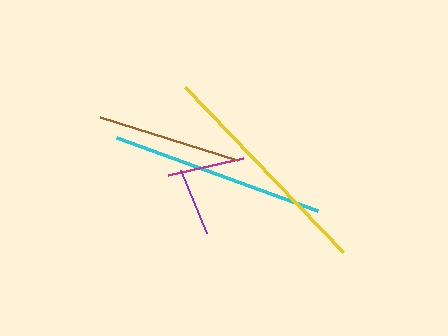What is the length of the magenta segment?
The magenta segment is approximately 77 pixels long.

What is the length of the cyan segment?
The cyan segment is approximately 214 pixels long.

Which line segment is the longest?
The yellow line is the longest at approximately 228 pixels.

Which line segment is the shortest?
The purple line is the shortest at approximately 68 pixels.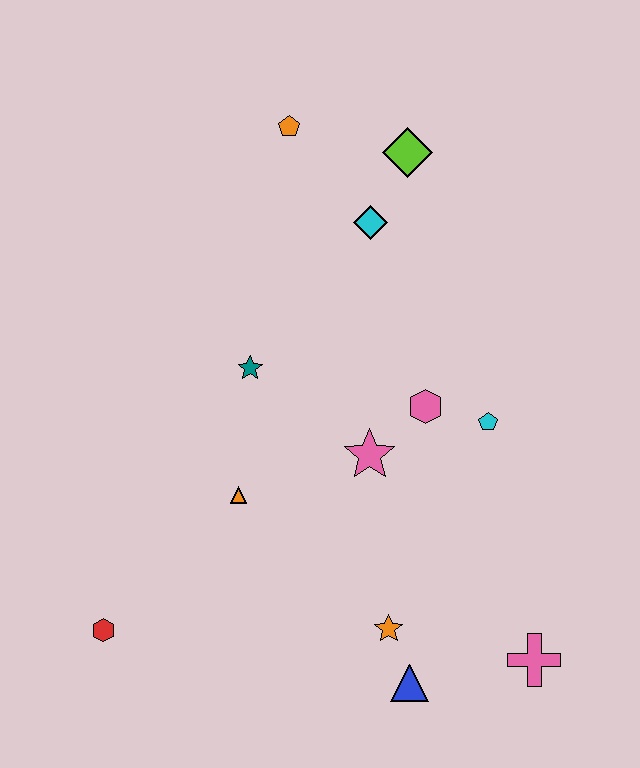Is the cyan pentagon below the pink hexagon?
Yes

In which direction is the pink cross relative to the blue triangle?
The pink cross is to the right of the blue triangle.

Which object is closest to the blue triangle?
The orange star is closest to the blue triangle.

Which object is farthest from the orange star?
The orange pentagon is farthest from the orange star.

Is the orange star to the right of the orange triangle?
Yes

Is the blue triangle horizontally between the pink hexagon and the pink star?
Yes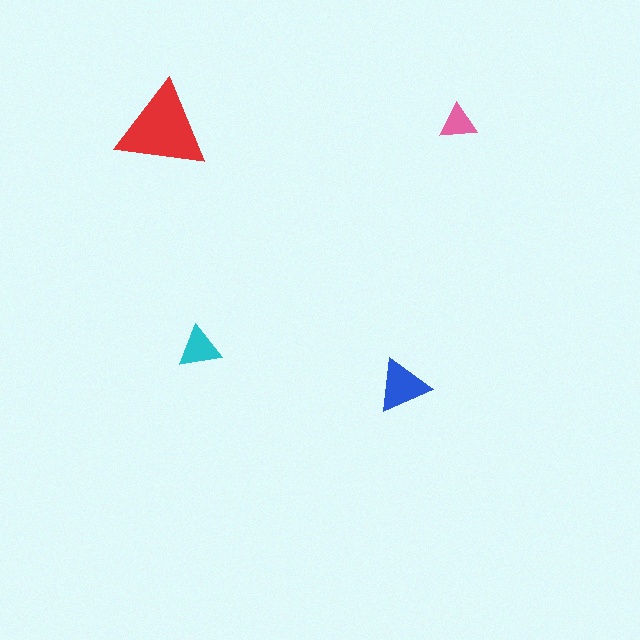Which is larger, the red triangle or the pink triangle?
The red one.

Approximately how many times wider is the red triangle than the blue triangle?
About 1.5 times wider.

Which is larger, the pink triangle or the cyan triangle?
The cyan one.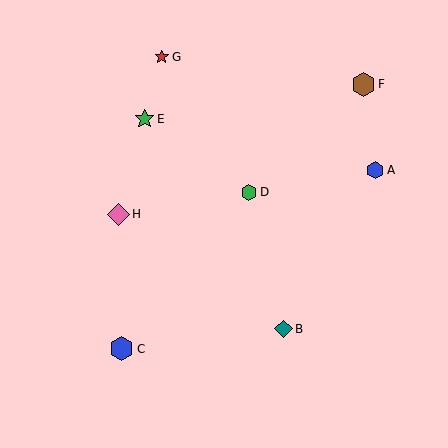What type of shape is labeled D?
Shape D is a green hexagon.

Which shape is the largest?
The brown hexagon (labeled F) is the largest.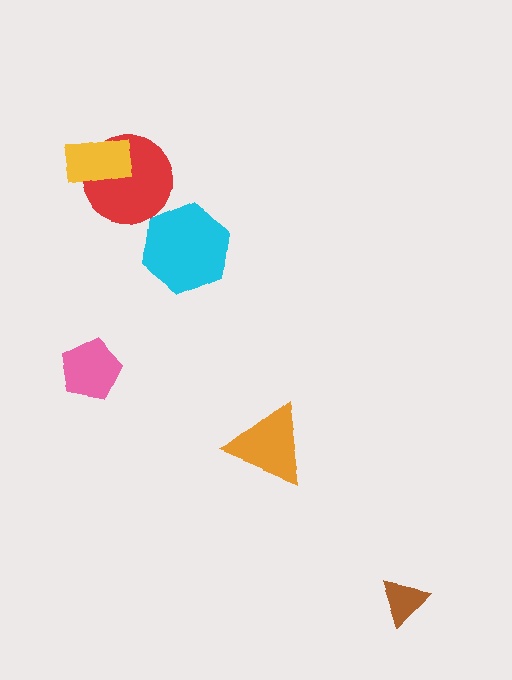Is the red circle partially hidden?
Yes, it is partially covered by another shape.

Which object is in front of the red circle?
The yellow rectangle is in front of the red circle.